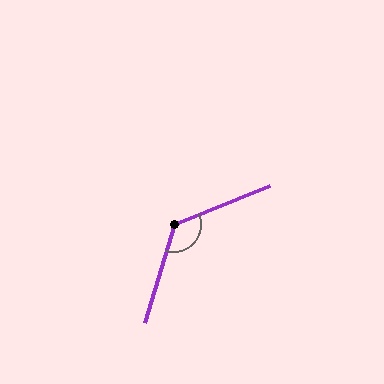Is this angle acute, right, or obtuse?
It is obtuse.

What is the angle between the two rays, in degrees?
Approximately 129 degrees.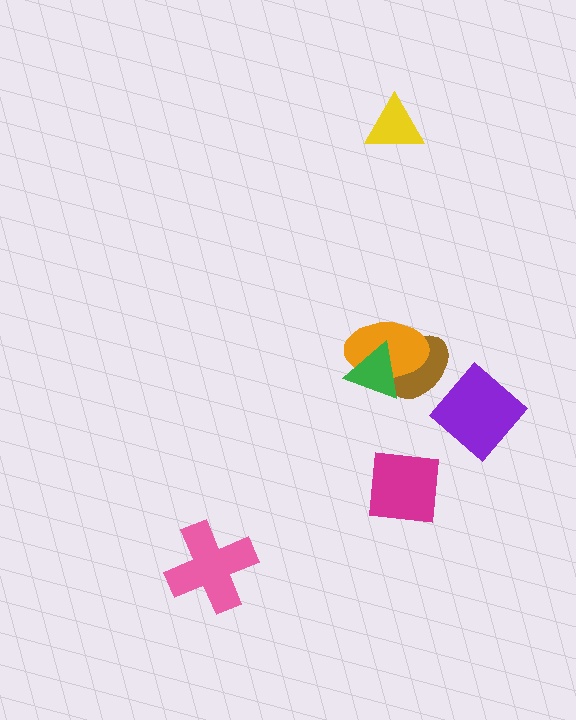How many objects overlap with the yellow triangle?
0 objects overlap with the yellow triangle.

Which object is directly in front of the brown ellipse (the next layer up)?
The orange ellipse is directly in front of the brown ellipse.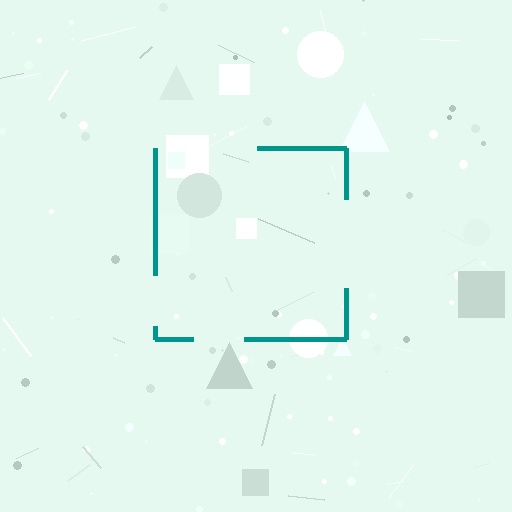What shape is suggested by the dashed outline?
The dashed outline suggests a square.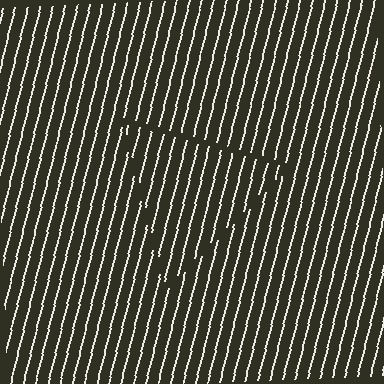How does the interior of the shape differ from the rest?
The interior of the shape contains the same grating, shifted by half a period — the contour is defined by the phase discontinuity where line-ends from the inner and outer gratings abut.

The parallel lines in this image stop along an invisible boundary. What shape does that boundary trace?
An illusory triangle. The interior of the shape contains the same grating, shifted by half a period — the contour is defined by the phase discontinuity where line-ends from the inner and outer gratings abut.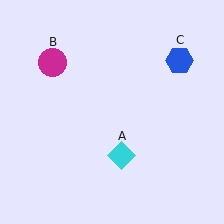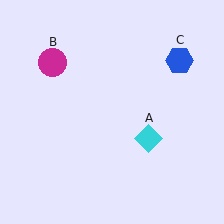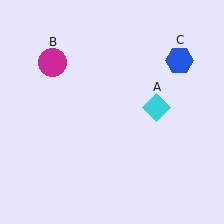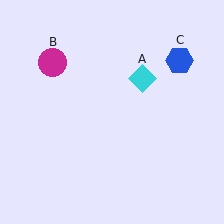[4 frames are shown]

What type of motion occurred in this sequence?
The cyan diamond (object A) rotated counterclockwise around the center of the scene.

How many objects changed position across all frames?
1 object changed position: cyan diamond (object A).